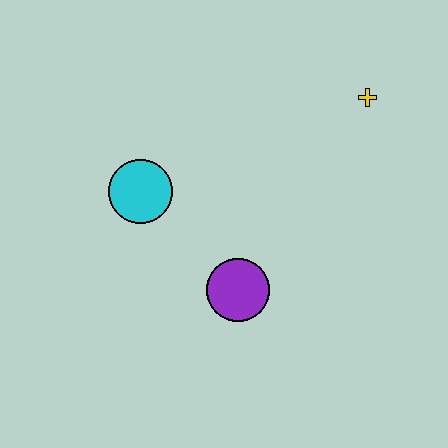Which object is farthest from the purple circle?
The yellow cross is farthest from the purple circle.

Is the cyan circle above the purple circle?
Yes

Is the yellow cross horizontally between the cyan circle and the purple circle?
No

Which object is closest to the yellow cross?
The purple circle is closest to the yellow cross.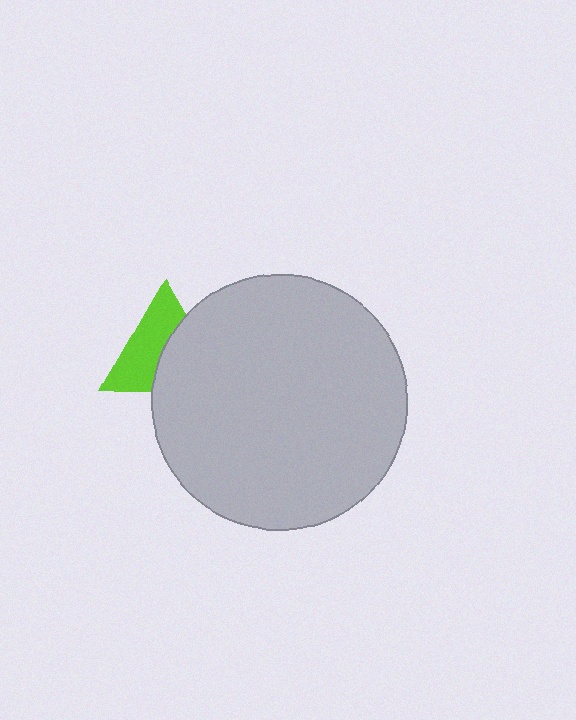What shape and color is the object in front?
The object in front is a light gray circle.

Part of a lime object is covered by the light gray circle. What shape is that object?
It is a triangle.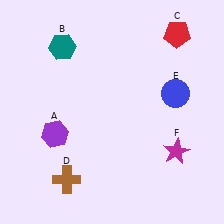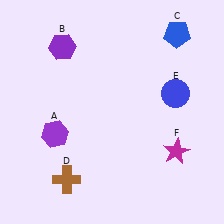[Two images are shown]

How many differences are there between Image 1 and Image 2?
There are 2 differences between the two images.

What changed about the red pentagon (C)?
In Image 1, C is red. In Image 2, it changed to blue.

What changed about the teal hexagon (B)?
In Image 1, B is teal. In Image 2, it changed to purple.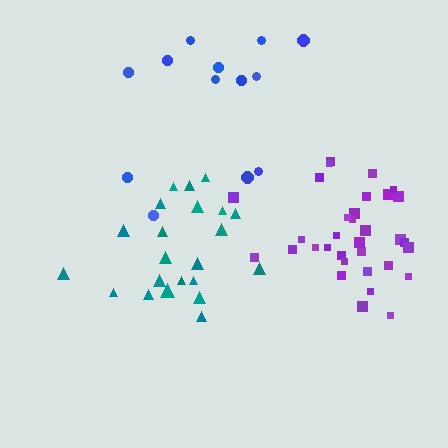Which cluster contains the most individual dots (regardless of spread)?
Purple (33).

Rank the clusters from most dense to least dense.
purple, teal, blue.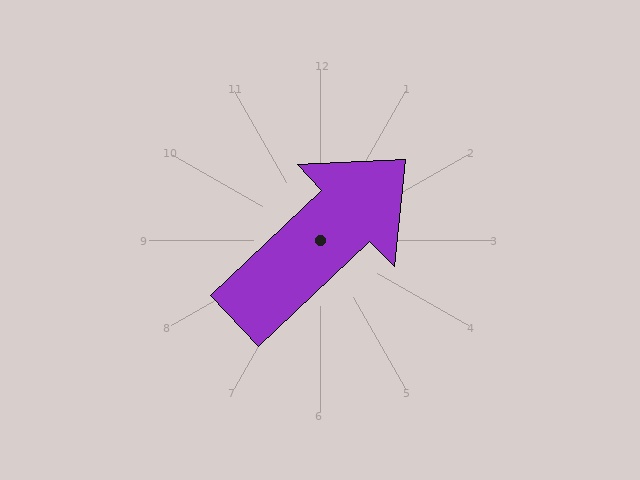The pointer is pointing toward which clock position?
Roughly 2 o'clock.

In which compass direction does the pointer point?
Northeast.